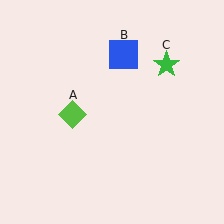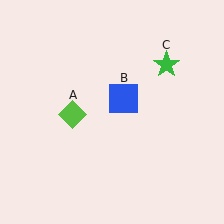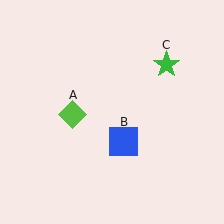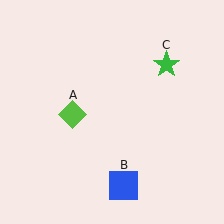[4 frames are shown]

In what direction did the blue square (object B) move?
The blue square (object B) moved down.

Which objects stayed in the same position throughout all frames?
Lime diamond (object A) and green star (object C) remained stationary.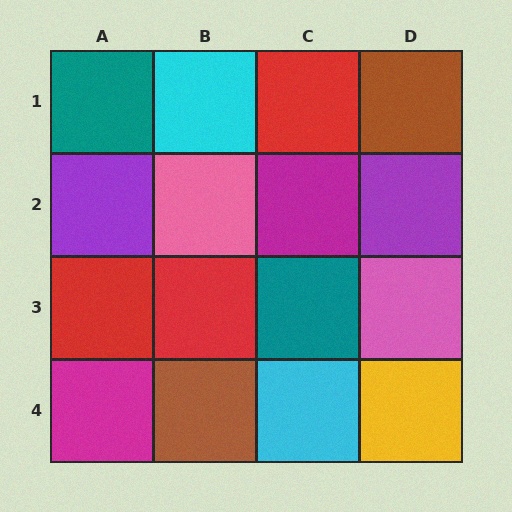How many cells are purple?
2 cells are purple.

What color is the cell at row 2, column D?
Purple.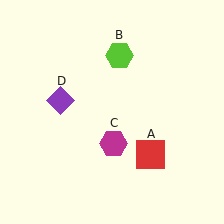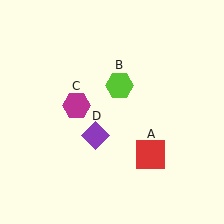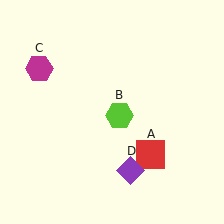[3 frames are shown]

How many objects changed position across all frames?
3 objects changed position: lime hexagon (object B), magenta hexagon (object C), purple diamond (object D).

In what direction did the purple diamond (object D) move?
The purple diamond (object D) moved down and to the right.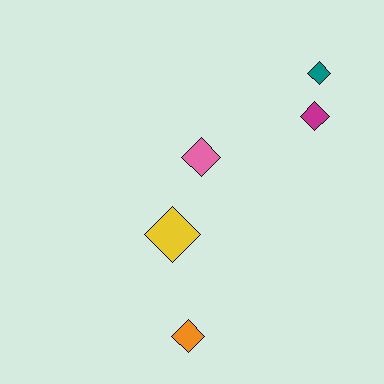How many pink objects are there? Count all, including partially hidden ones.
There is 1 pink object.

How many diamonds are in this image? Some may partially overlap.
There are 5 diamonds.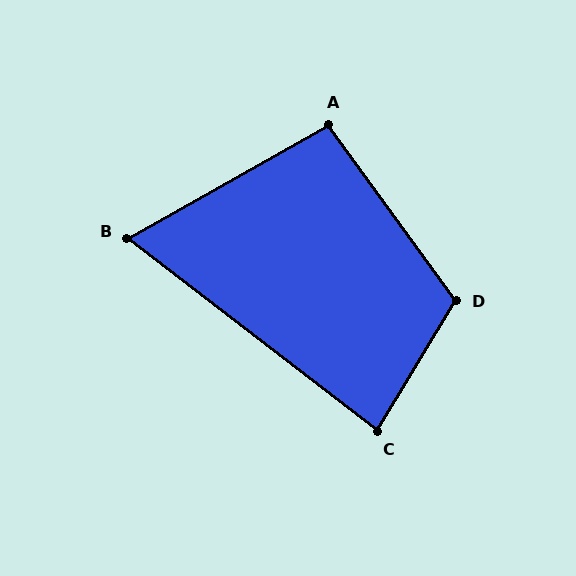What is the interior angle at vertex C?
Approximately 83 degrees (acute).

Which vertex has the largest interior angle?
D, at approximately 113 degrees.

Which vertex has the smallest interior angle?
B, at approximately 67 degrees.